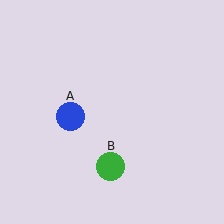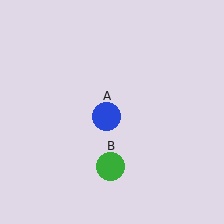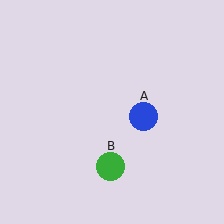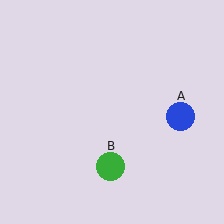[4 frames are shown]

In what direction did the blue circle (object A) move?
The blue circle (object A) moved right.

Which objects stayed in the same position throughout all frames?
Green circle (object B) remained stationary.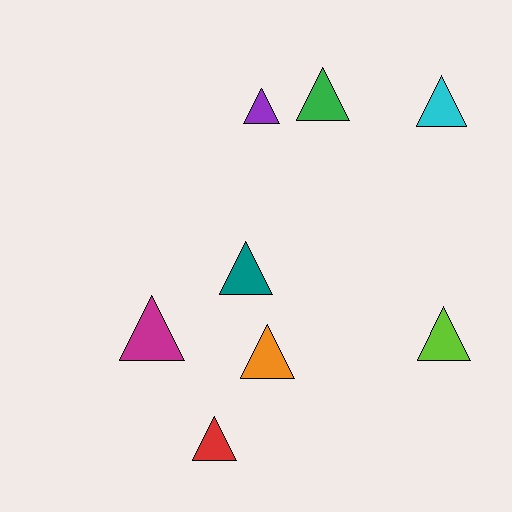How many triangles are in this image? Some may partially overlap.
There are 8 triangles.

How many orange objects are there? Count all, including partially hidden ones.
There is 1 orange object.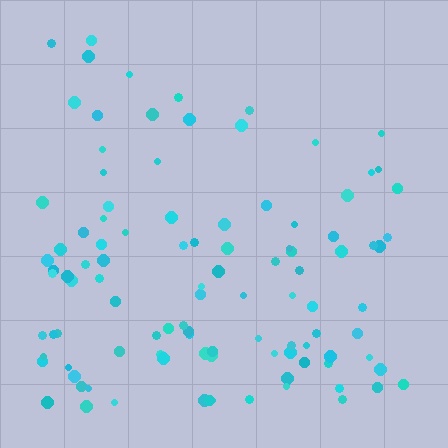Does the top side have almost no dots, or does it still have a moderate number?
Still a moderate number, just noticeably fewer than the bottom.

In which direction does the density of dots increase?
From top to bottom, with the bottom side densest.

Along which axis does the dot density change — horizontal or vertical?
Vertical.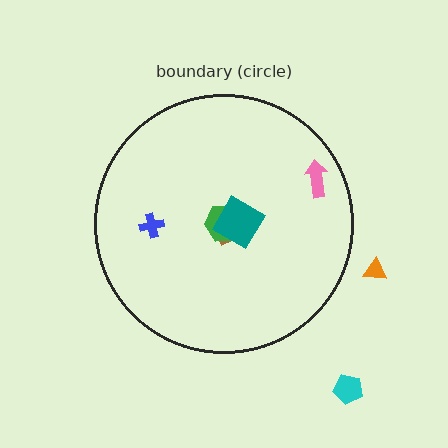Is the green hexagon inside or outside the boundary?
Inside.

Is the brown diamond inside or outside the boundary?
Inside.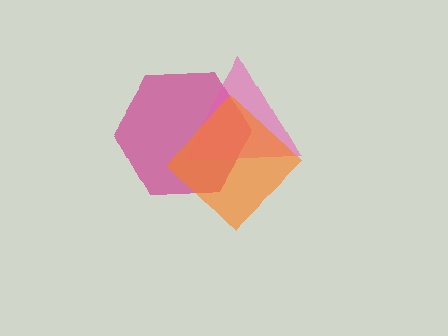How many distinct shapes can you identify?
There are 3 distinct shapes: a magenta hexagon, a pink triangle, an orange diamond.